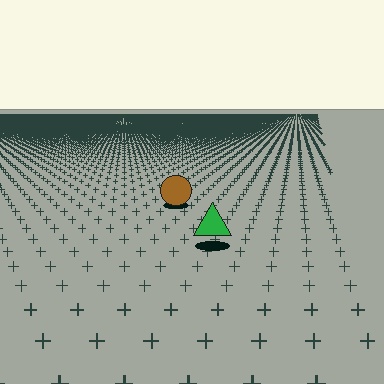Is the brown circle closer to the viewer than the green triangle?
No. The green triangle is closer — you can tell from the texture gradient: the ground texture is coarser near it.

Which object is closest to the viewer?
The green triangle is closest. The texture marks near it are larger and more spread out.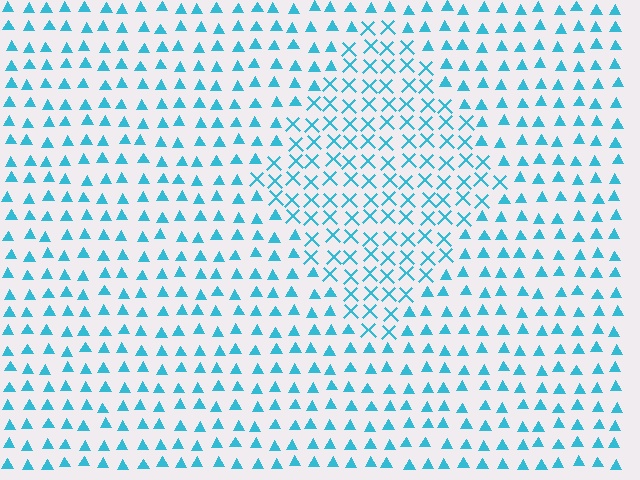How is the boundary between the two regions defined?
The boundary is defined by a change in element shape: X marks inside vs. triangles outside. All elements share the same color and spacing.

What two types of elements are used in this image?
The image uses X marks inside the diamond region and triangles outside it.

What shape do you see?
I see a diamond.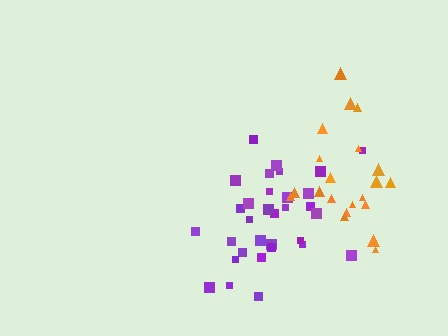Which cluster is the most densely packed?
Purple.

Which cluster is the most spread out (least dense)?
Orange.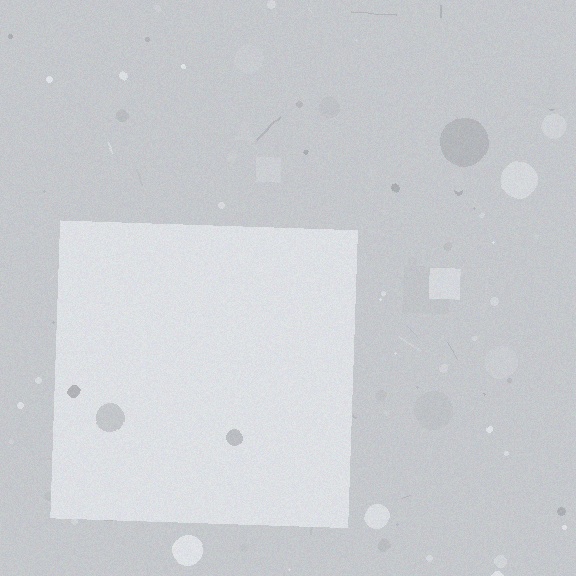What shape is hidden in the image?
A square is hidden in the image.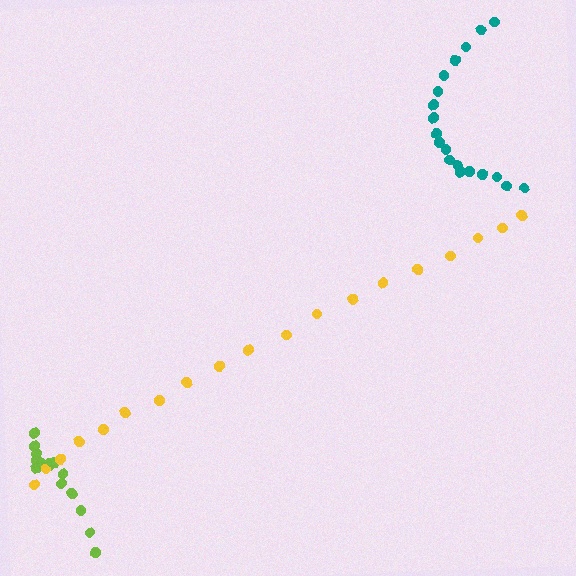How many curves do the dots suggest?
There are 3 distinct paths.